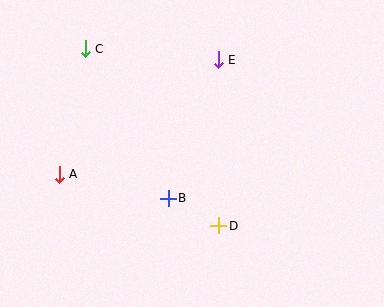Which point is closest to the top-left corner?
Point C is closest to the top-left corner.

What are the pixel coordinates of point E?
Point E is at (218, 60).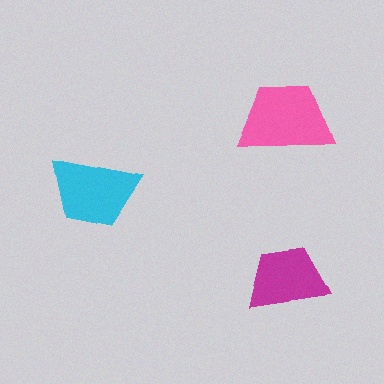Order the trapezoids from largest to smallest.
the pink one, the cyan one, the magenta one.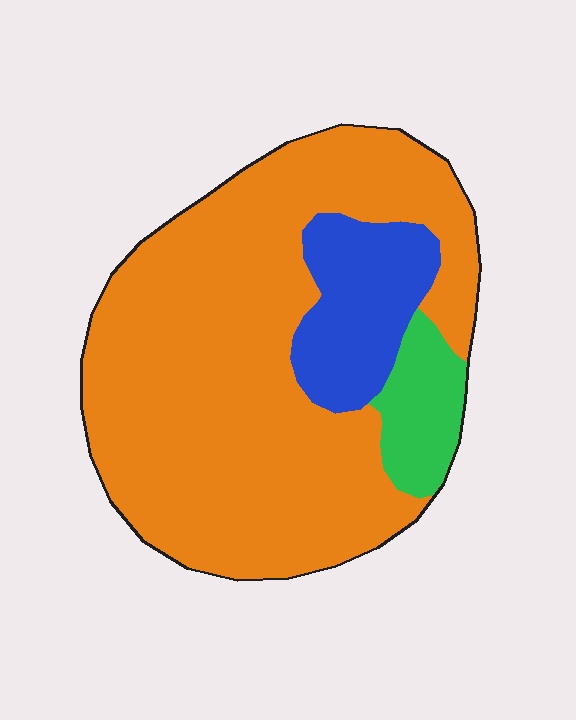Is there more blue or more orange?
Orange.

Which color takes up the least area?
Green, at roughly 10%.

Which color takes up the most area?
Orange, at roughly 75%.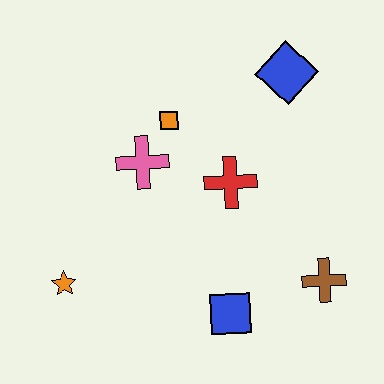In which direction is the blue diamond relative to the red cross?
The blue diamond is above the red cross.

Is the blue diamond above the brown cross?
Yes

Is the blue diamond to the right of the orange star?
Yes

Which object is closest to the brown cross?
The blue square is closest to the brown cross.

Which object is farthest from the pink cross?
The brown cross is farthest from the pink cross.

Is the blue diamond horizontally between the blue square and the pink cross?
No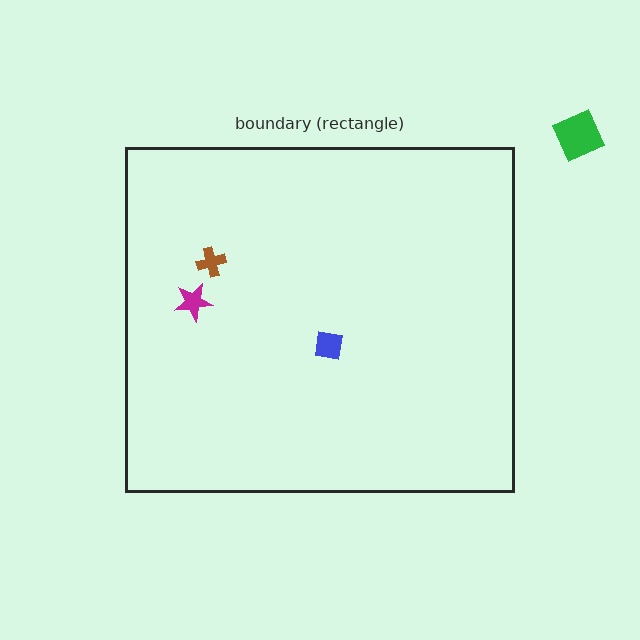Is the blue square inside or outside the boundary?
Inside.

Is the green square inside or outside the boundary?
Outside.